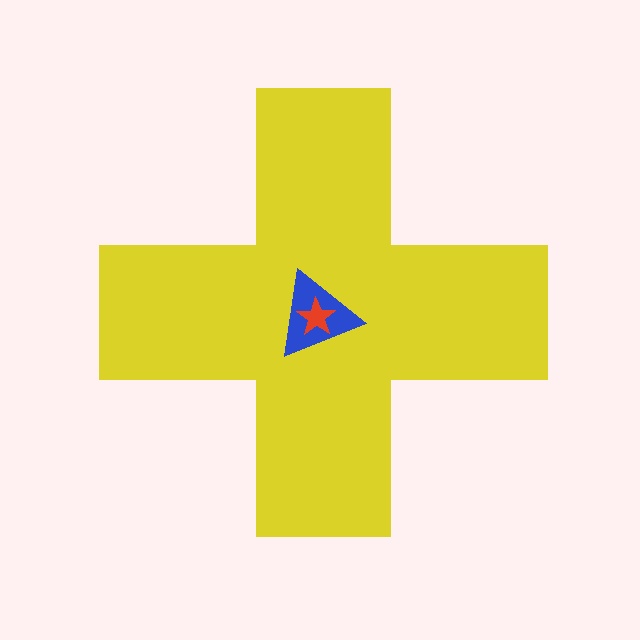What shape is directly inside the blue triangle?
The red star.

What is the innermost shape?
The red star.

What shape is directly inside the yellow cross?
The blue triangle.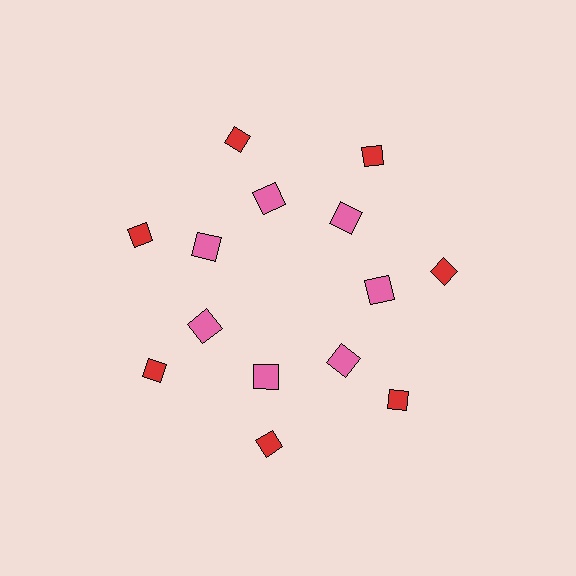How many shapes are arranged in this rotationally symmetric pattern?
There are 14 shapes, arranged in 7 groups of 2.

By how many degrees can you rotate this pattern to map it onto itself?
The pattern maps onto itself every 51 degrees of rotation.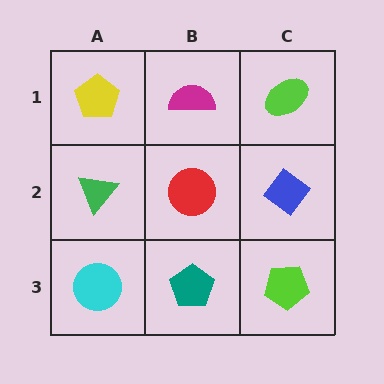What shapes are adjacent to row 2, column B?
A magenta semicircle (row 1, column B), a teal pentagon (row 3, column B), a green triangle (row 2, column A), a blue diamond (row 2, column C).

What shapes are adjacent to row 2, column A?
A yellow pentagon (row 1, column A), a cyan circle (row 3, column A), a red circle (row 2, column B).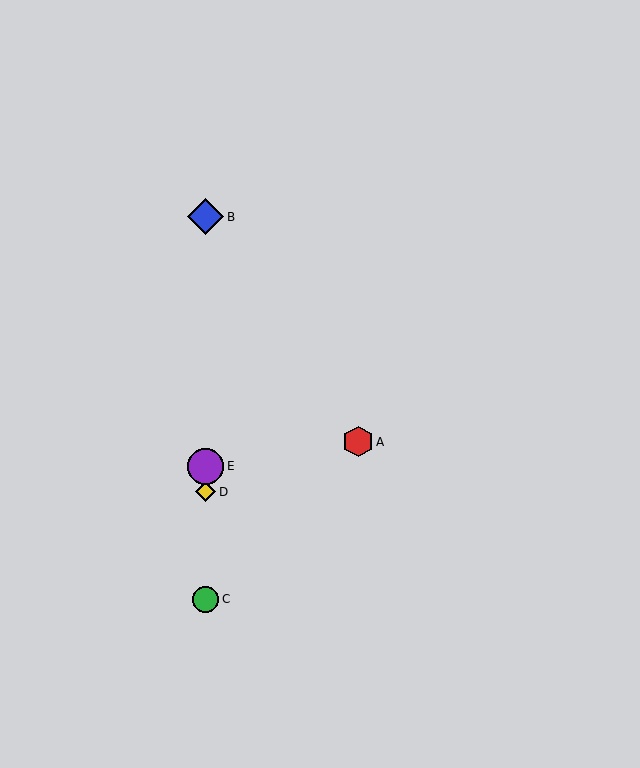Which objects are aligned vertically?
Objects B, C, D, E are aligned vertically.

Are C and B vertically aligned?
Yes, both are at x≈206.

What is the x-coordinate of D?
Object D is at x≈206.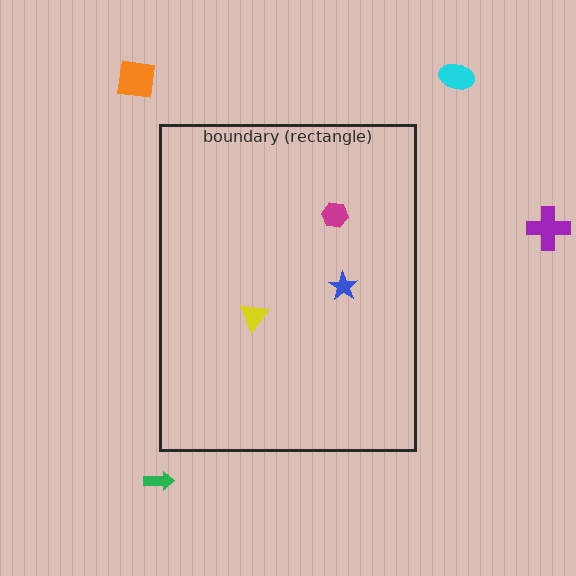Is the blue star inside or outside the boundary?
Inside.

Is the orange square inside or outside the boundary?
Outside.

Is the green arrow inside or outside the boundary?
Outside.